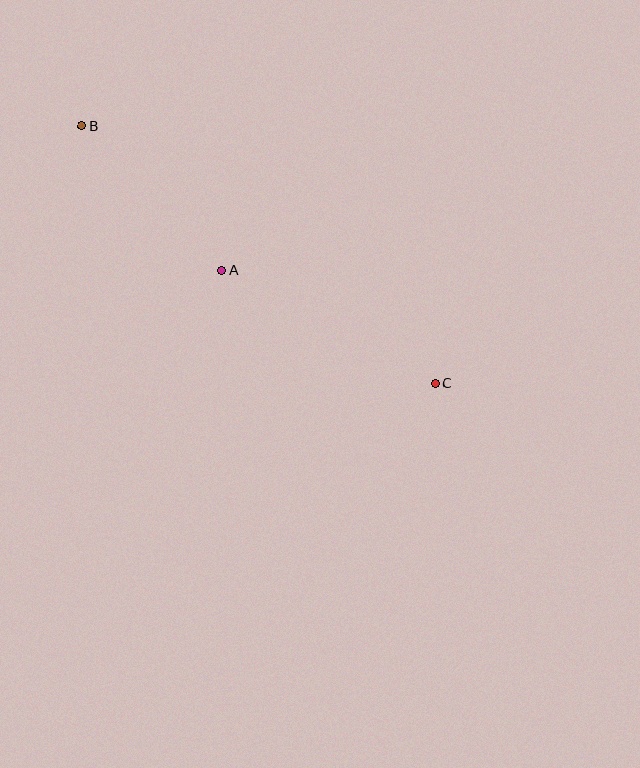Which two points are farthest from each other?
Points B and C are farthest from each other.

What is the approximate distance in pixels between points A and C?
The distance between A and C is approximately 242 pixels.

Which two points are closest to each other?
Points A and B are closest to each other.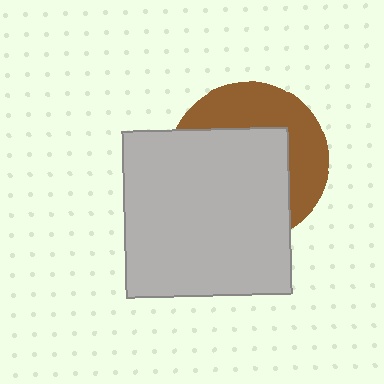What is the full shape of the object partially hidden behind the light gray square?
The partially hidden object is a brown circle.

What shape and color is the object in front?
The object in front is a light gray square.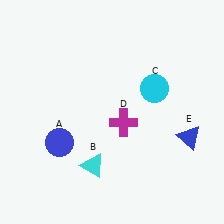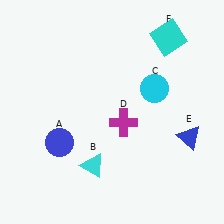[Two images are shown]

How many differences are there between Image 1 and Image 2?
There is 1 difference between the two images.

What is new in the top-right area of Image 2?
A cyan square (F) was added in the top-right area of Image 2.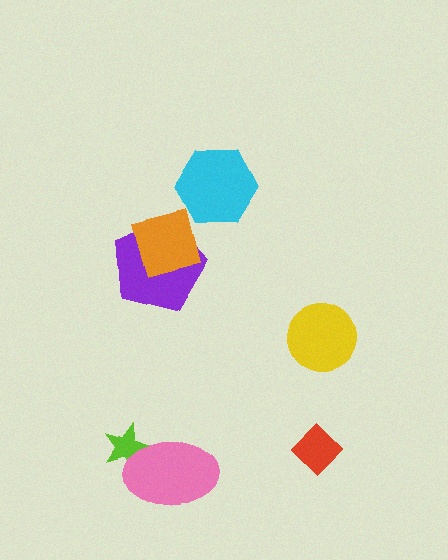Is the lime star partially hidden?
Yes, it is partially covered by another shape.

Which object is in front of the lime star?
The pink ellipse is in front of the lime star.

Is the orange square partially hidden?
No, no other shape covers it.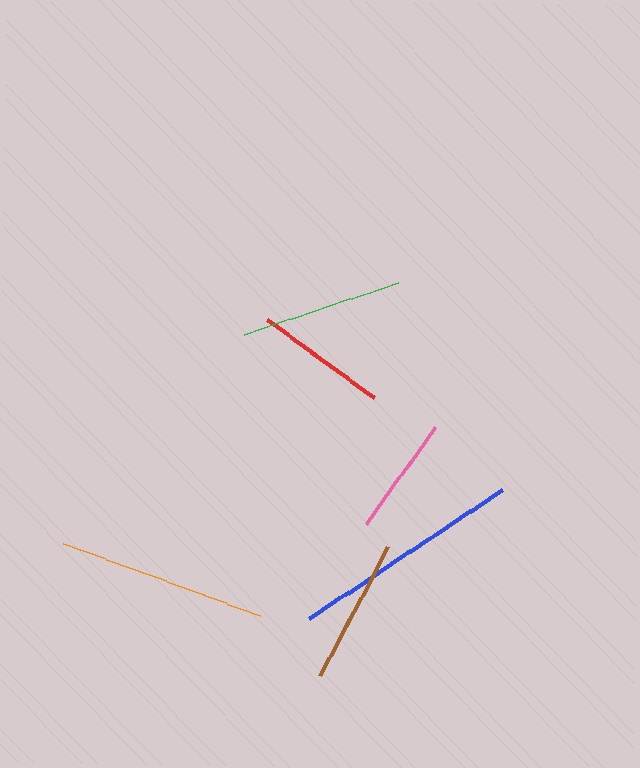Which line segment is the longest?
The blue line is the longest at approximately 232 pixels.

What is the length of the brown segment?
The brown segment is approximately 146 pixels long.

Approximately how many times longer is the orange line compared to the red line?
The orange line is approximately 1.6 times the length of the red line.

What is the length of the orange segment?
The orange segment is approximately 210 pixels long.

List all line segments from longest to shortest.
From longest to shortest: blue, orange, green, brown, red, pink.